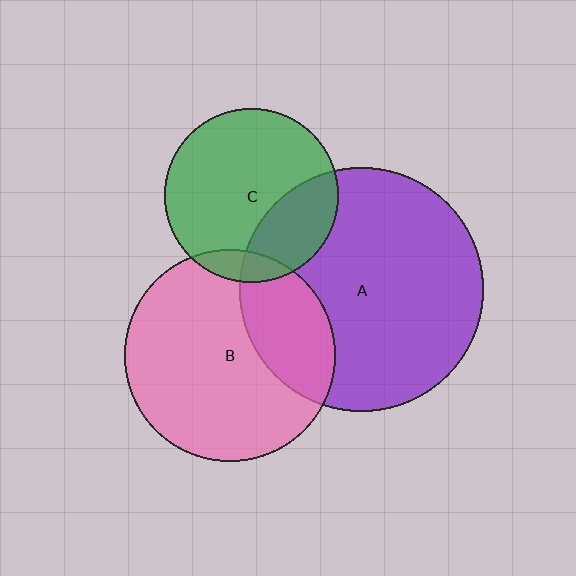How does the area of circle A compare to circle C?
Approximately 2.0 times.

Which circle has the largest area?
Circle A (purple).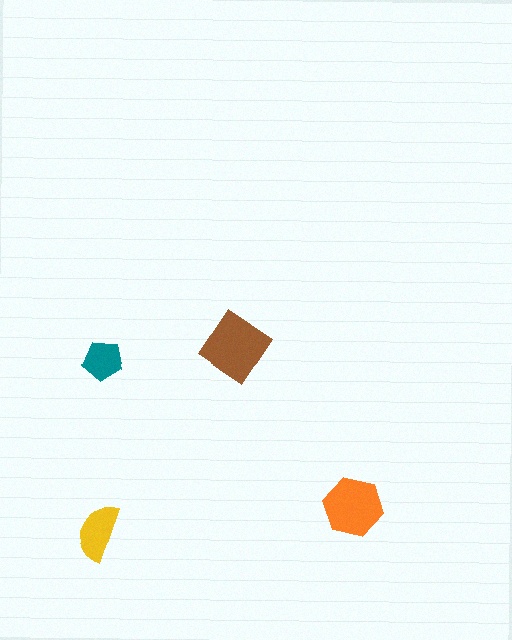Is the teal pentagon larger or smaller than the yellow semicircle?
Smaller.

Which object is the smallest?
The teal pentagon.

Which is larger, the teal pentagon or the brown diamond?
The brown diamond.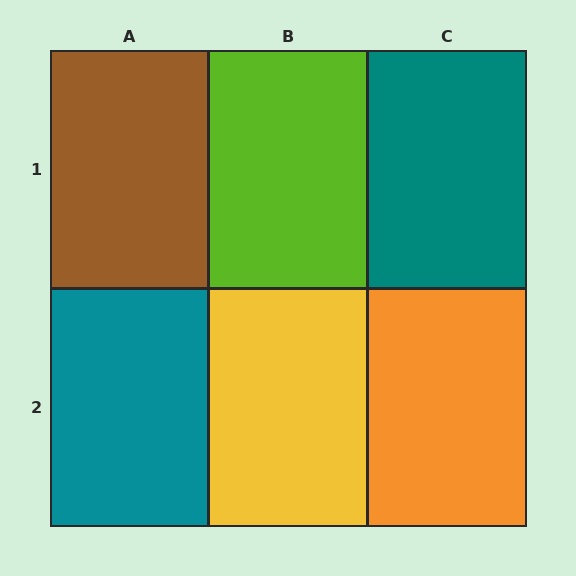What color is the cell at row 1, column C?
Teal.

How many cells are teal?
2 cells are teal.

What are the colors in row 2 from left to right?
Teal, yellow, orange.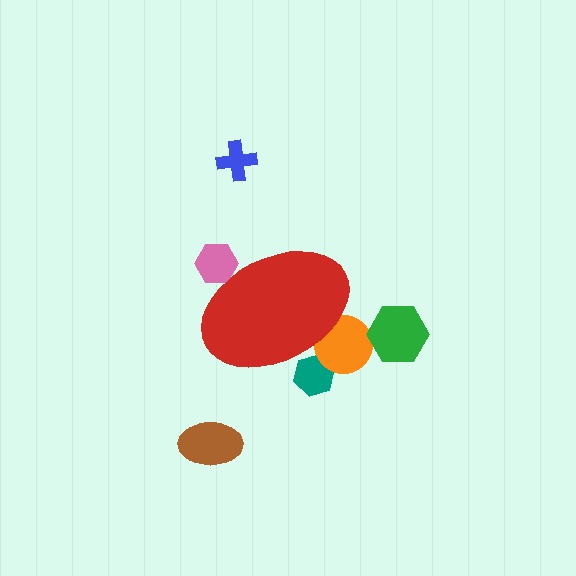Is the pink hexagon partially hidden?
Yes, the pink hexagon is partially hidden behind the red ellipse.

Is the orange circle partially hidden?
Yes, the orange circle is partially hidden behind the red ellipse.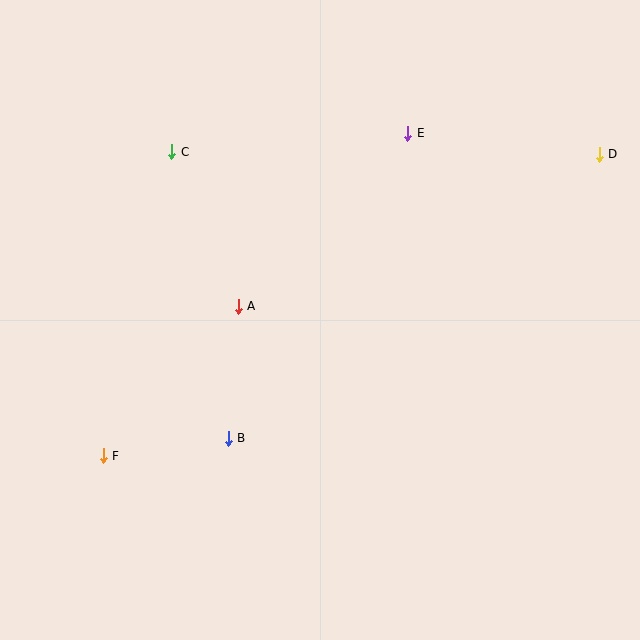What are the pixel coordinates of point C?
Point C is at (172, 152).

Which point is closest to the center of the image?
Point A at (238, 306) is closest to the center.